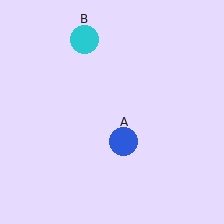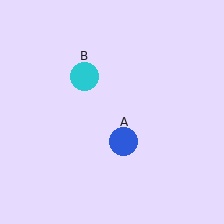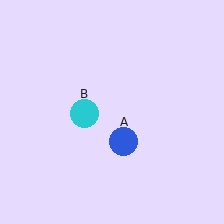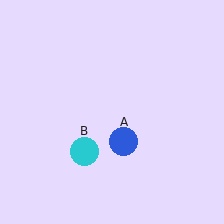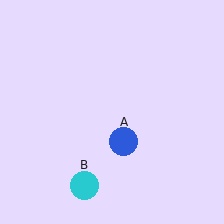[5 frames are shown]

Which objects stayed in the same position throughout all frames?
Blue circle (object A) remained stationary.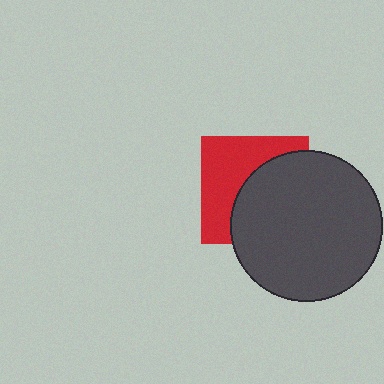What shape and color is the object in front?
The object in front is a dark gray circle.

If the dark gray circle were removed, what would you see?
You would see the complete red square.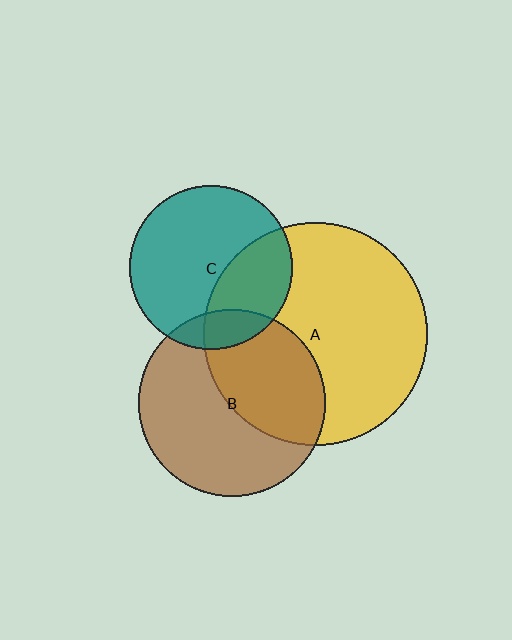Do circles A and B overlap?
Yes.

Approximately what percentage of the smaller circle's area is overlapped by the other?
Approximately 45%.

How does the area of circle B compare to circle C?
Approximately 1.3 times.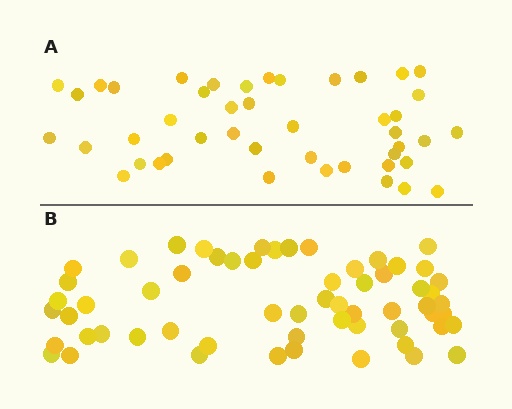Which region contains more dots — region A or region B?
Region B (the bottom region) has more dots.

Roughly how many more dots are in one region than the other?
Region B has approximately 15 more dots than region A.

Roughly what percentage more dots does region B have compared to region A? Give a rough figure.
About 35% more.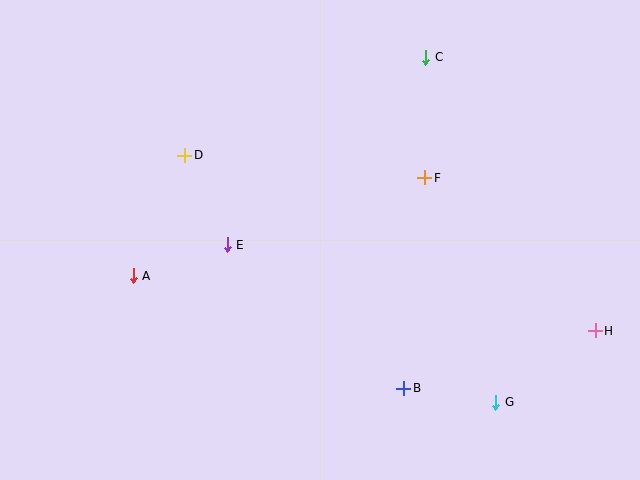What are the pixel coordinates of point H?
Point H is at (595, 331).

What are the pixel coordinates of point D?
Point D is at (185, 155).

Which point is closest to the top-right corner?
Point C is closest to the top-right corner.